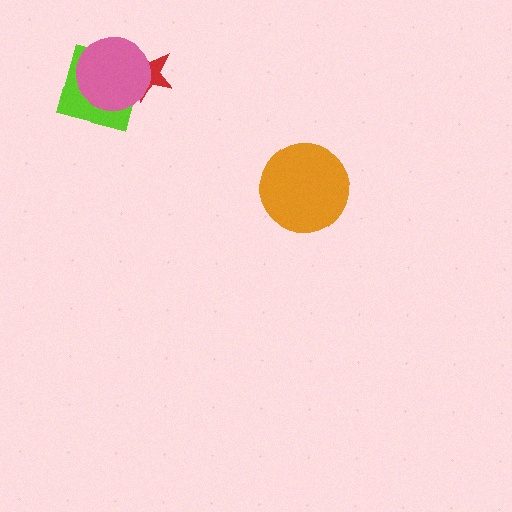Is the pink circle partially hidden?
No, no other shape covers it.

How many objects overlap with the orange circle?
0 objects overlap with the orange circle.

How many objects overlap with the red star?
2 objects overlap with the red star.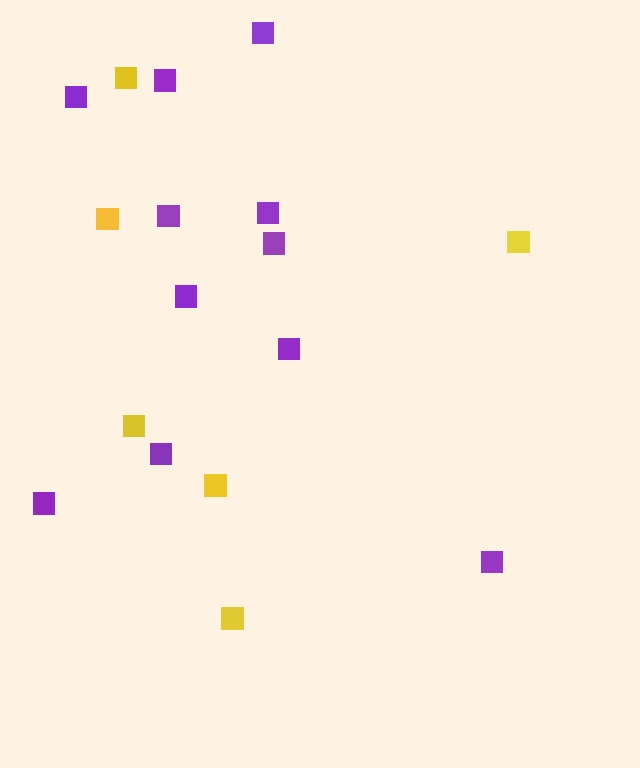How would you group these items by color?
There are 2 groups: one group of purple squares (11) and one group of yellow squares (6).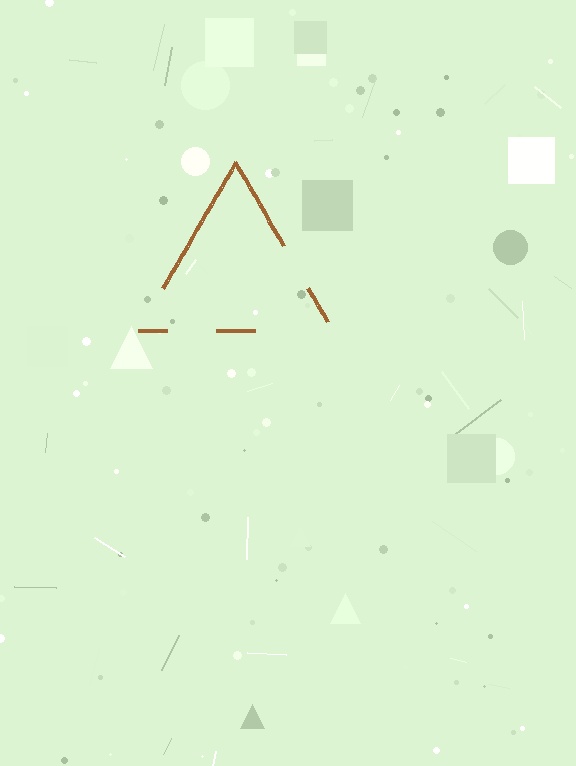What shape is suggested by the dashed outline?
The dashed outline suggests a triangle.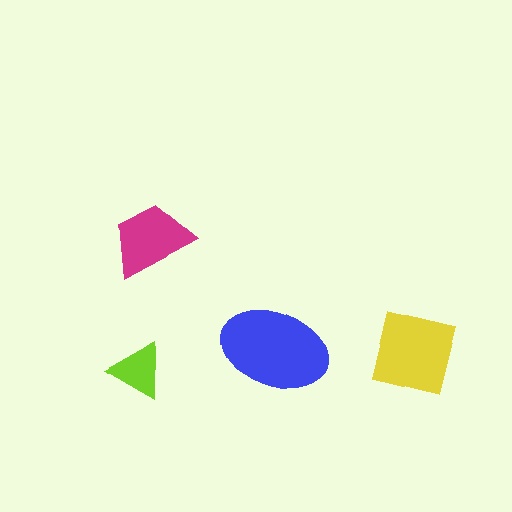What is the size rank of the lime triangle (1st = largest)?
4th.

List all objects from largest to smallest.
The blue ellipse, the yellow square, the magenta trapezoid, the lime triangle.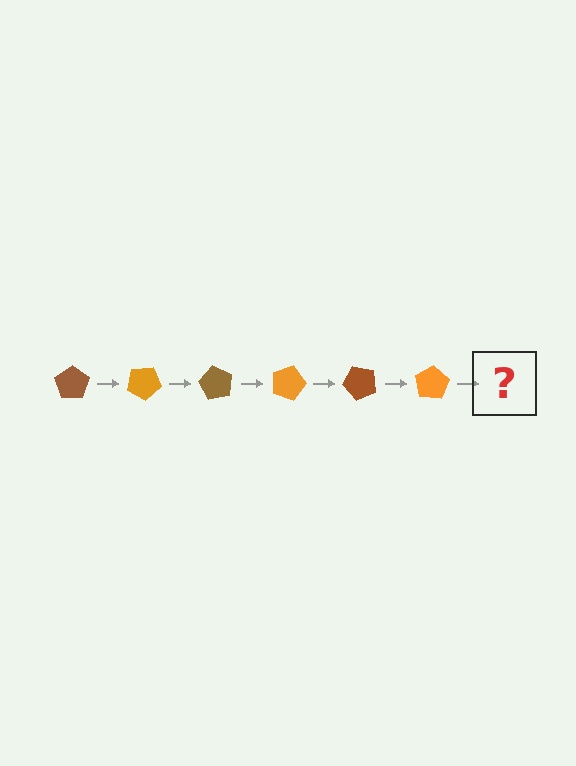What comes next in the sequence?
The next element should be a brown pentagon, rotated 180 degrees from the start.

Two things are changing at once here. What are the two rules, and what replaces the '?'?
The two rules are that it rotates 30 degrees each step and the color cycles through brown and orange. The '?' should be a brown pentagon, rotated 180 degrees from the start.